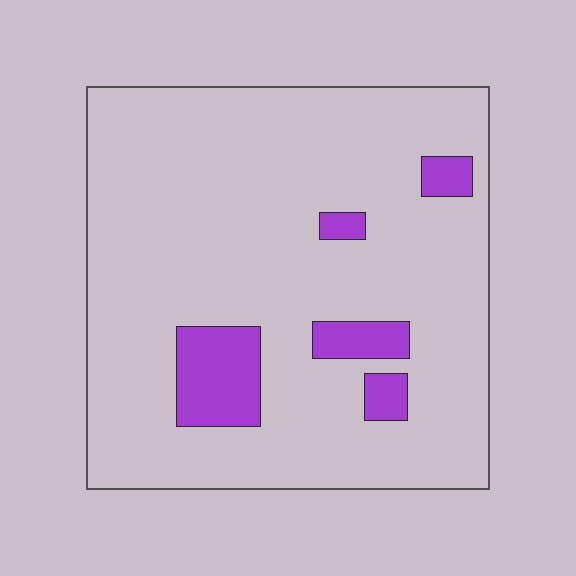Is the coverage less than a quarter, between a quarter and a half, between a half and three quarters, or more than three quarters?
Less than a quarter.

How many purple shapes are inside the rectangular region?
5.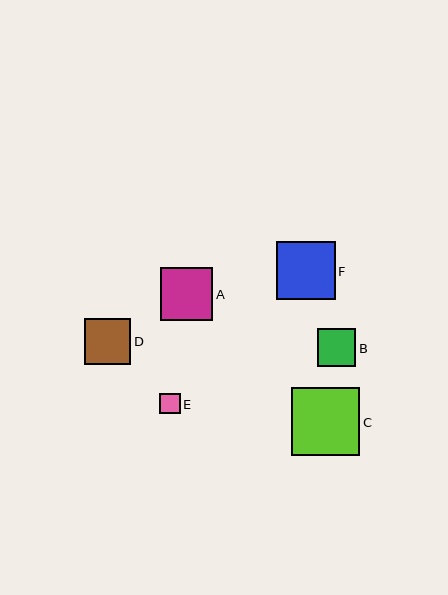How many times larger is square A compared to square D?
Square A is approximately 1.2 times the size of square D.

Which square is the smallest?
Square E is the smallest with a size of approximately 21 pixels.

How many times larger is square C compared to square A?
Square C is approximately 1.3 times the size of square A.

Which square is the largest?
Square C is the largest with a size of approximately 68 pixels.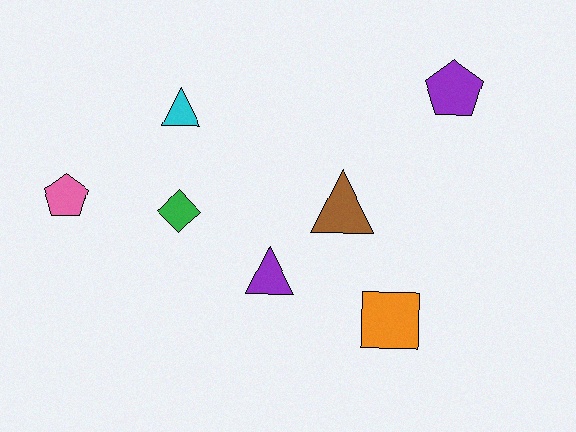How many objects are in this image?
There are 7 objects.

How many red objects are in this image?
There are no red objects.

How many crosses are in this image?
There are no crosses.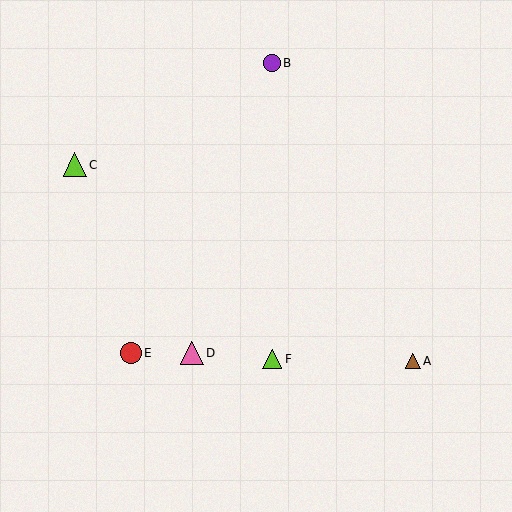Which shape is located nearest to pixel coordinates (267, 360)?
The lime triangle (labeled F) at (272, 359) is nearest to that location.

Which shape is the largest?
The lime triangle (labeled C) is the largest.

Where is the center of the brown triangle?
The center of the brown triangle is at (413, 361).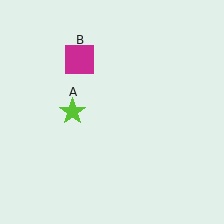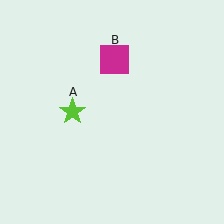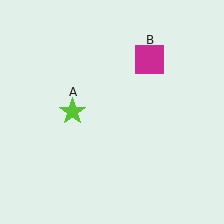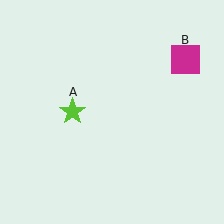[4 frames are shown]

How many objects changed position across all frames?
1 object changed position: magenta square (object B).